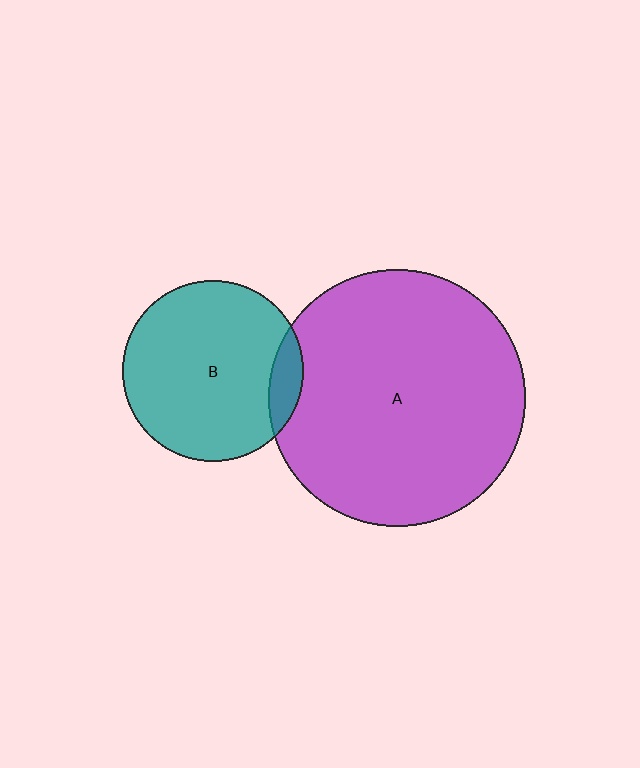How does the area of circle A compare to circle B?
Approximately 2.0 times.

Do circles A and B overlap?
Yes.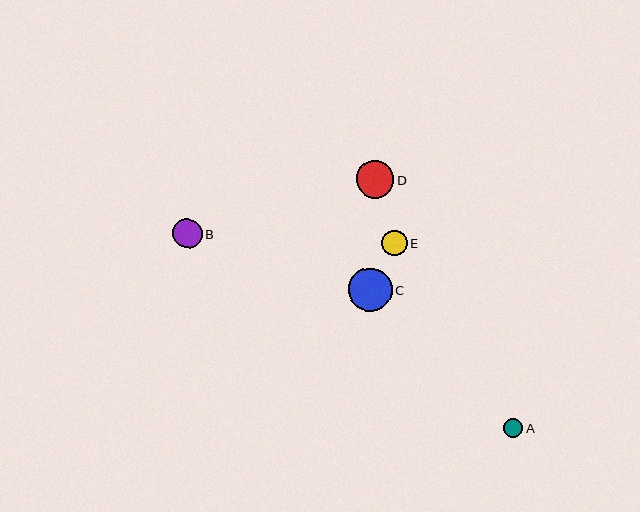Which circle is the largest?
Circle C is the largest with a size of approximately 43 pixels.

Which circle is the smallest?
Circle A is the smallest with a size of approximately 19 pixels.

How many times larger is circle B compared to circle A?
Circle B is approximately 1.5 times the size of circle A.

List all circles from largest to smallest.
From largest to smallest: C, D, B, E, A.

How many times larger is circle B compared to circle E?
Circle B is approximately 1.2 times the size of circle E.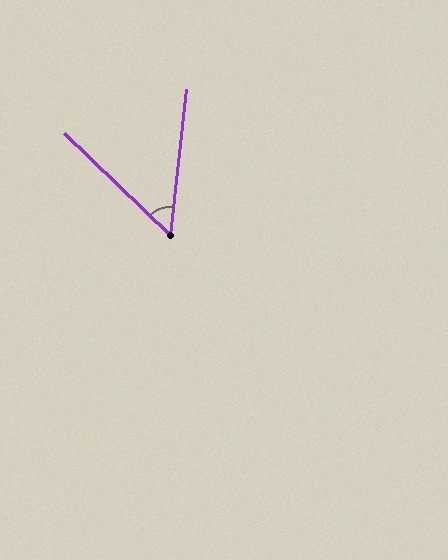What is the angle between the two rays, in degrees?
Approximately 53 degrees.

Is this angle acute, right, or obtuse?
It is acute.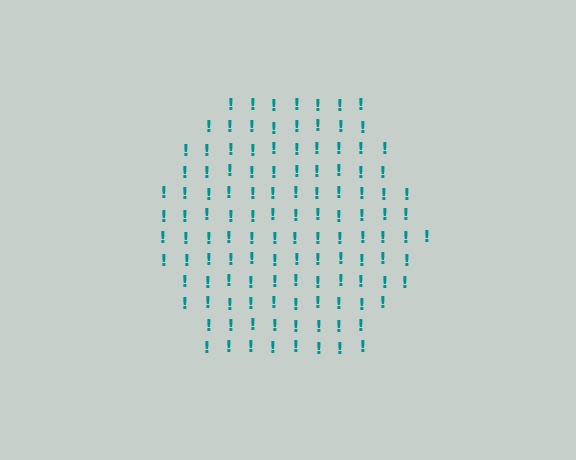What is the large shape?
The large shape is a hexagon.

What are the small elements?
The small elements are exclamation marks.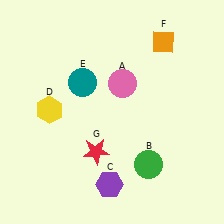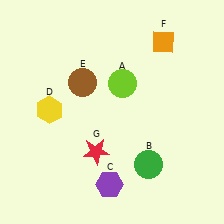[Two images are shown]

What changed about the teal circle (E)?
In Image 1, E is teal. In Image 2, it changed to brown.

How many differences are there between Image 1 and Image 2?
There are 2 differences between the two images.